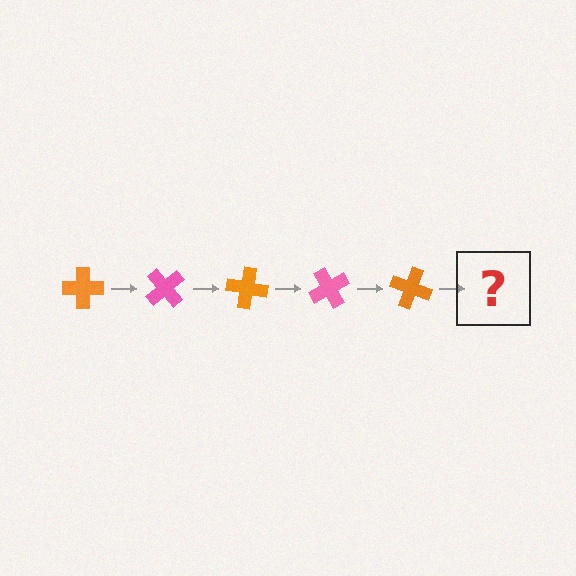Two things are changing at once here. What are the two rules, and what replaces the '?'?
The two rules are that it rotates 50 degrees each step and the color cycles through orange and pink. The '?' should be a pink cross, rotated 250 degrees from the start.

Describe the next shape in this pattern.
It should be a pink cross, rotated 250 degrees from the start.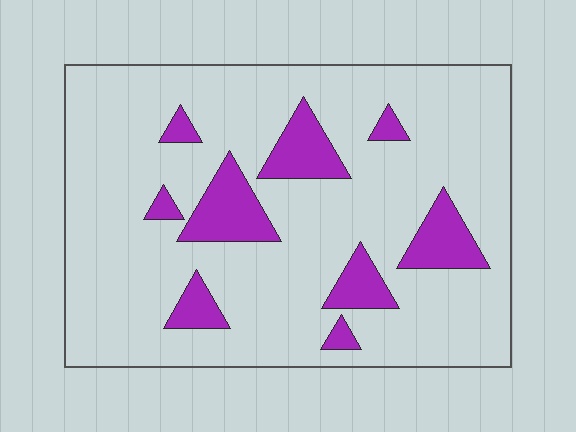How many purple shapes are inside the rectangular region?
9.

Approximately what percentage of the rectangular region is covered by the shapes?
Approximately 15%.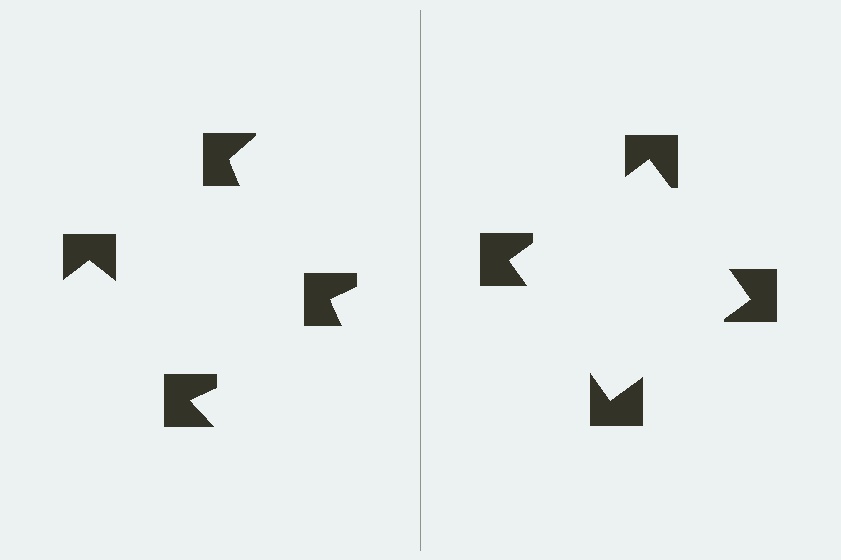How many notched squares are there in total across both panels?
8 — 4 on each side.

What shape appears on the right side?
An illusory square.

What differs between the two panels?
The notched squares are positioned identically on both sides; only the wedge orientations differ. On the right they align to a square; on the left they are misaligned.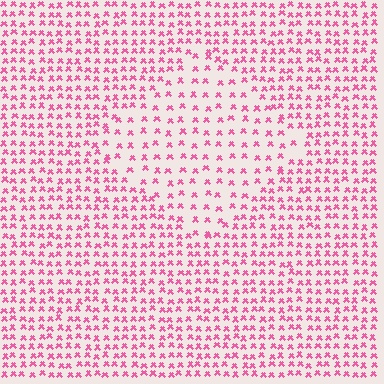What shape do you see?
I see a diamond.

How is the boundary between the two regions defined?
The boundary is defined by a change in element density (approximately 1.8x ratio). All elements are the same color, size, and shape.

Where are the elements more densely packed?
The elements are more densely packed outside the diamond boundary.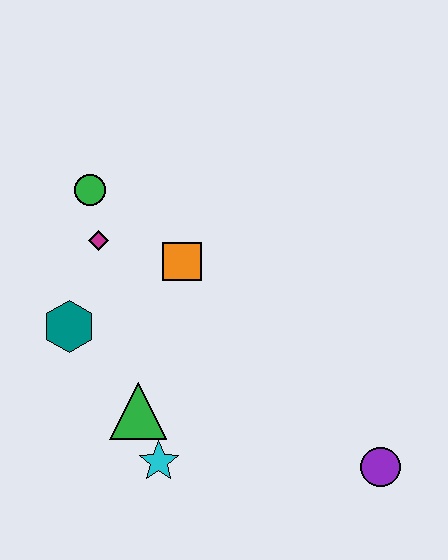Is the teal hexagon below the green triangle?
No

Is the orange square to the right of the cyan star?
Yes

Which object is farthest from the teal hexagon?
The purple circle is farthest from the teal hexagon.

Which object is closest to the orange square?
The magenta diamond is closest to the orange square.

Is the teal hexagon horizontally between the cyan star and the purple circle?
No